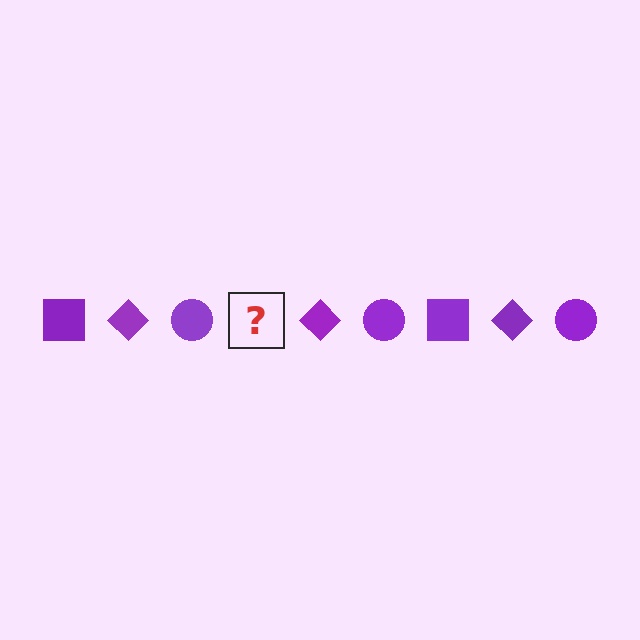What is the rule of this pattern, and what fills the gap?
The rule is that the pattern cycles through square, diamond, circle shapes in purple. The gap should be filled with a purple square.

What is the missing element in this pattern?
The missing element is a purple square.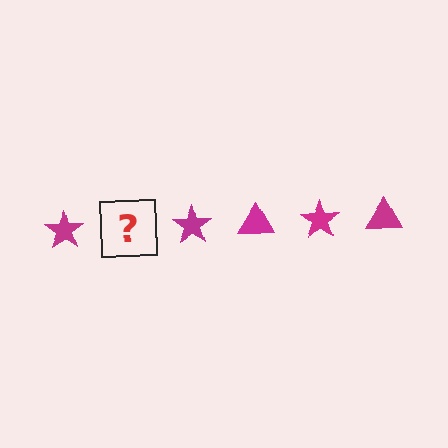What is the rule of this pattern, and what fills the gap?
The rule is that the pattern cycles through star, triangle shapes in magenta. The gap should be filled with a magenta triangle.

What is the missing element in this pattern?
The missing element is a magenta triangle.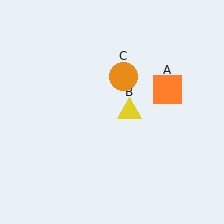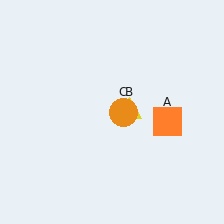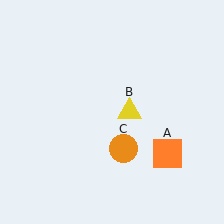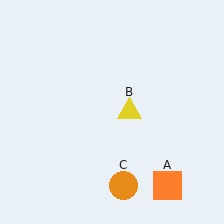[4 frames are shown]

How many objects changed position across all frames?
2 objects changed position: orange square (object A), orange circle (object C).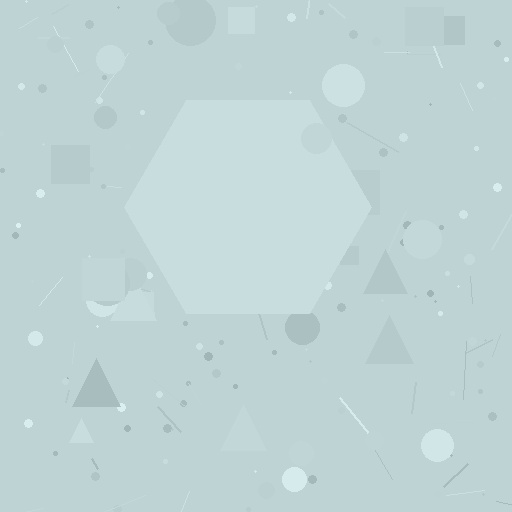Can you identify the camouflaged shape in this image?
The camouflaged shape is a hexagon.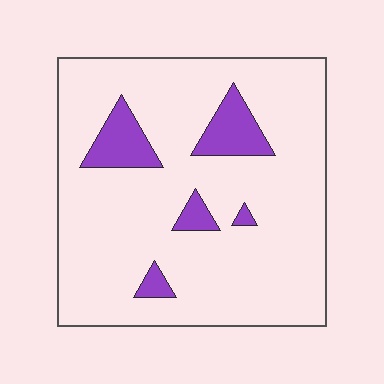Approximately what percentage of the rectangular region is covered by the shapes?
Approximately 10%.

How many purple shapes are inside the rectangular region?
5.